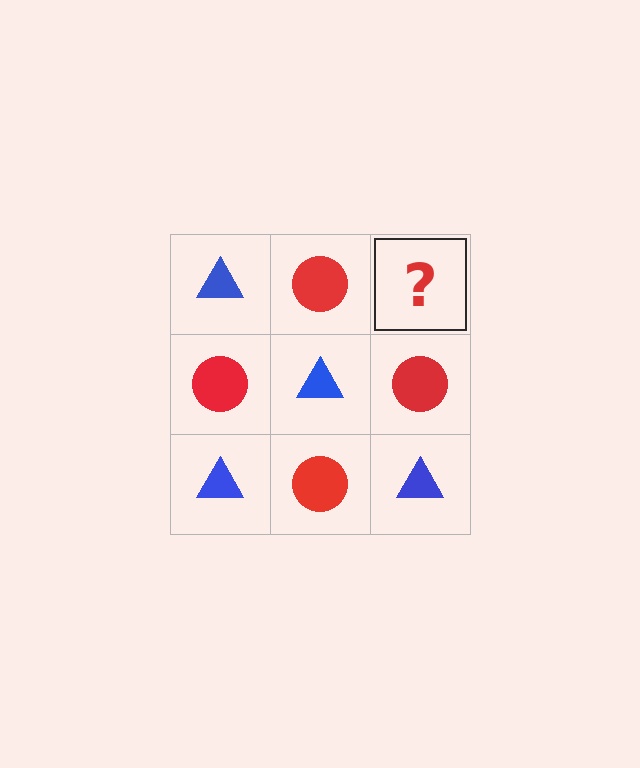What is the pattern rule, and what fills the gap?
The rule is that it alternates blue triangle and red circle in a checkerboard pattern. The gap should be filled with a blue triangle.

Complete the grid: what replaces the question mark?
The question mark should be replaced with a blue triangle.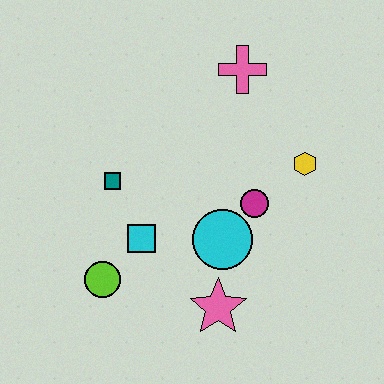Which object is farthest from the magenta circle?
The lime circle is farthest from the magenta circle.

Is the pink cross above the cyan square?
Yes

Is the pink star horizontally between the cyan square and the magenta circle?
Yes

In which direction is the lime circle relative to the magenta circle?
The lime circle is to the left of the magenta circle.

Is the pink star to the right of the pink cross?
No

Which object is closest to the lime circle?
The cyan square is closest to the lime circle.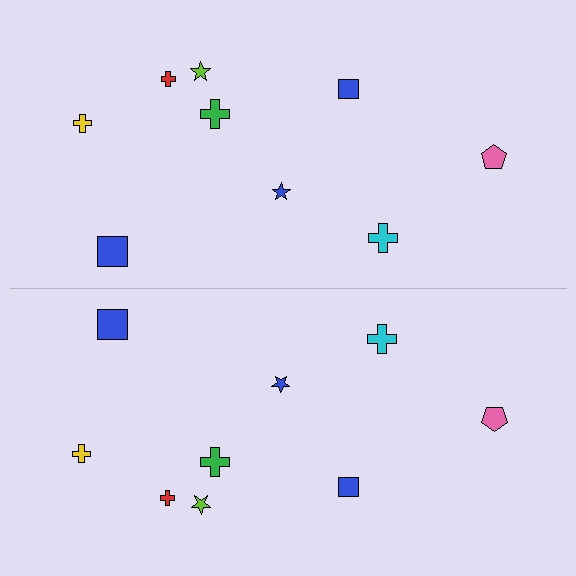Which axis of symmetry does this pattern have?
The pattern has a horizontal axis of symmetry running through the center of the image.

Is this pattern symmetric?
Yes, this pattern has bilateral (reflection) symmetry.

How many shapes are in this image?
There are 18 shapes in this image.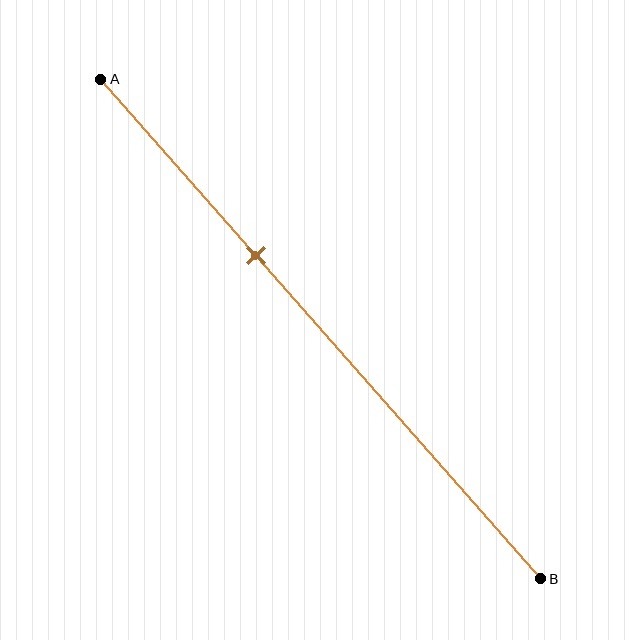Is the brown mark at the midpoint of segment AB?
No, the mark is at about 35% from A, not at the 50% midpoint.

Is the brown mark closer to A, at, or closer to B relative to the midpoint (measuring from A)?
The brown mark is closer to point A than the midpoint of segment AB.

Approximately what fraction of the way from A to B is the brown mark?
The brown mark is approximately 35% of the way from A to B.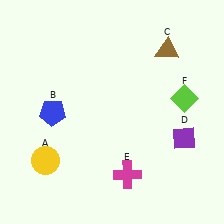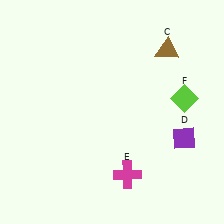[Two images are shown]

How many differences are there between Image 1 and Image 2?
There are 2 differences between the two images.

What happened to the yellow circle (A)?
The yellow circle (A) was removed in Image 2. It was in the bottom-left area of Image 1.